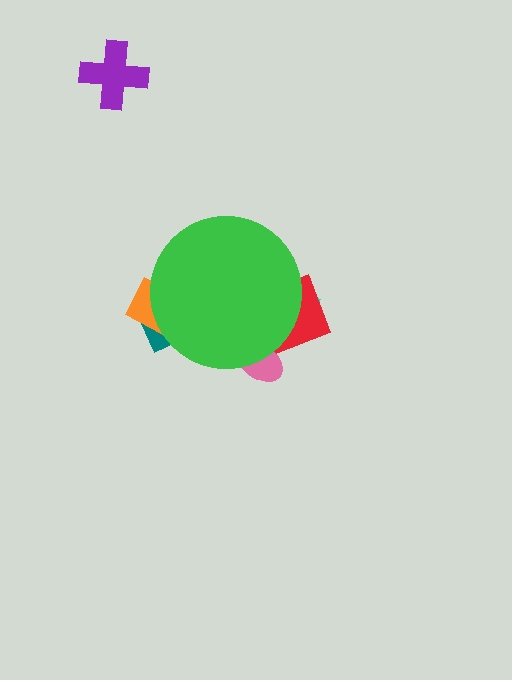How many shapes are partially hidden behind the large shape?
5 shapes are partially hidden.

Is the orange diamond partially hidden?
Yes, the orange diamond is partially hidden behind the green circle.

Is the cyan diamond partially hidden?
Yes, the cyan diamond is partially hidden behind the green circle.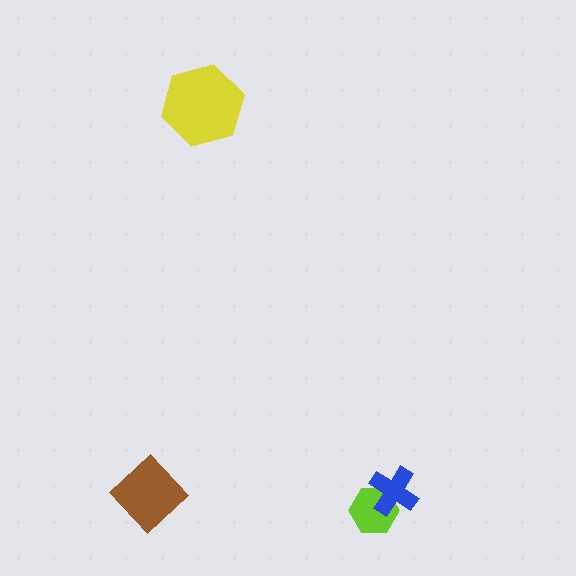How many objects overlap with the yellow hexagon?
0 objects overlap with the yellow hexagon.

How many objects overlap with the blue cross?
1 object overlaps with the blue cross.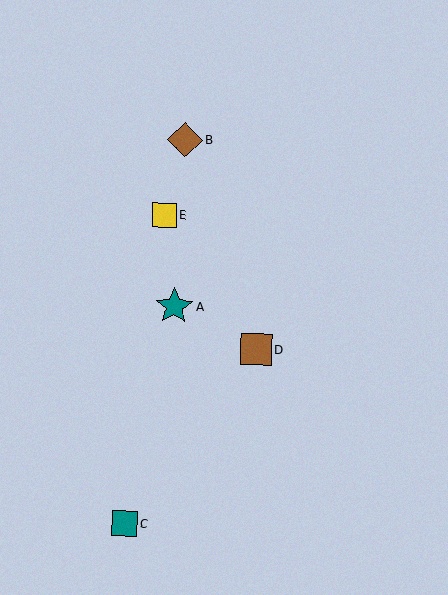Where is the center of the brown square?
The center of the brown square is at (256, 350).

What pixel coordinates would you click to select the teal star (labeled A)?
Click at (174, 306) to select the teal star A.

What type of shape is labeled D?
Shape D is a brown square.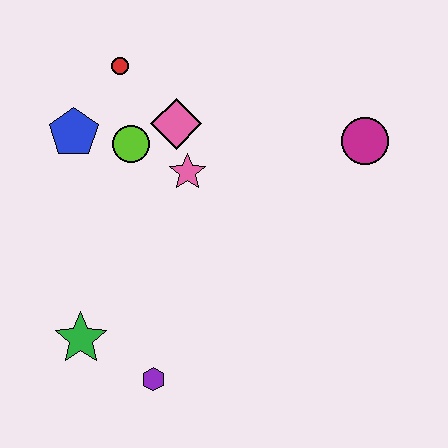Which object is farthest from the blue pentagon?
The magenta circle is farthest from the blue pentagon.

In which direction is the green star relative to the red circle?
The green star is below the red circle.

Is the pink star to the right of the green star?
Yes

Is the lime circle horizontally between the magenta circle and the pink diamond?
No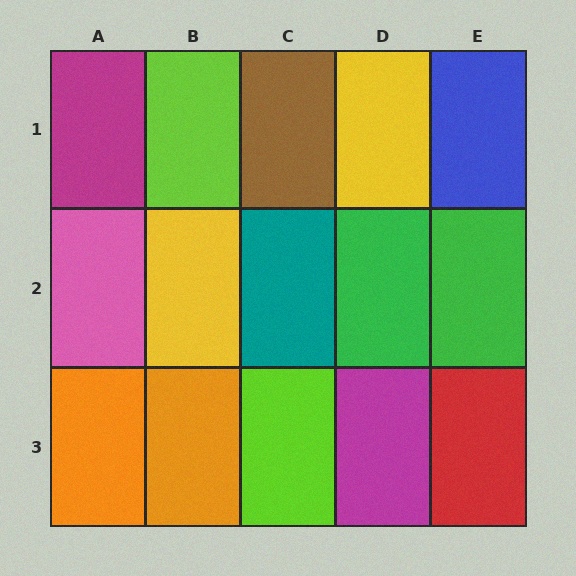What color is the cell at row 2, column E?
Green.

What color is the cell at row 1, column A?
Magenta.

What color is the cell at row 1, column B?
Lime.